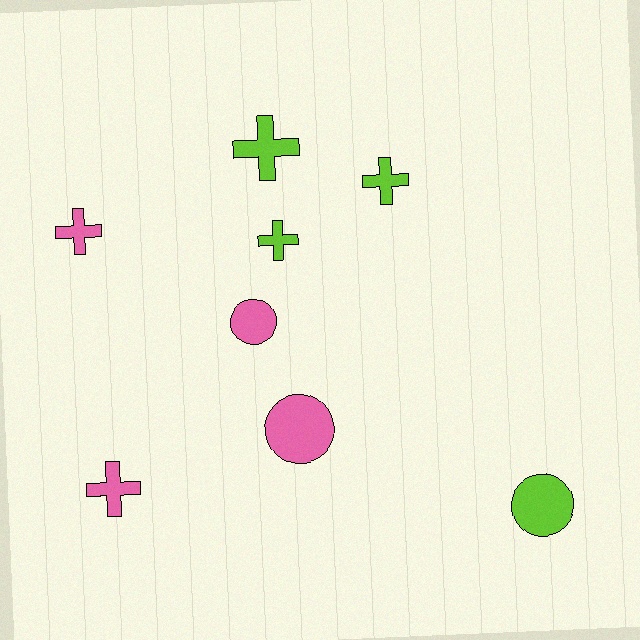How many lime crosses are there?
There are 3 lime crosses.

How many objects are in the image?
There are 8 objects.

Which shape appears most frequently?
Cross, with 5 objects.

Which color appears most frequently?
Pink, with 4 objects.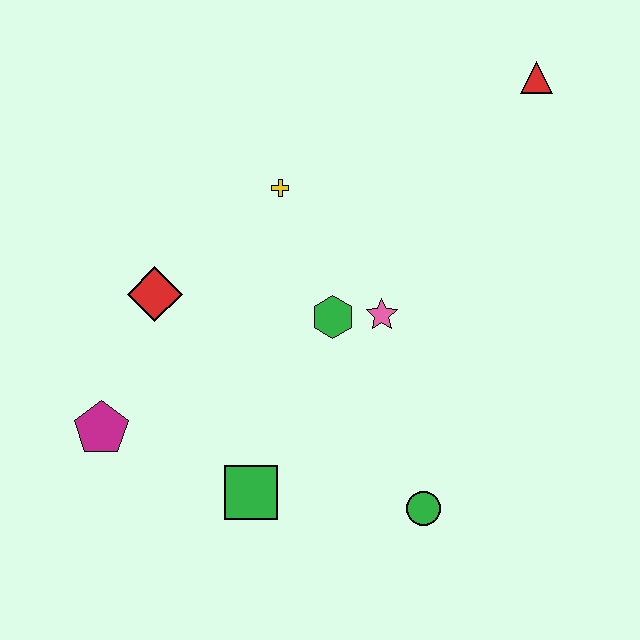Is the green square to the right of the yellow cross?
No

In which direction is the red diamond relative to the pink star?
The red diamond is to the left of the pink star.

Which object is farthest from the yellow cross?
The green circle is farthest from the yellow cross.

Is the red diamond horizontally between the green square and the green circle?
No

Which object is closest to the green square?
The magenta pentagon is closest to the green square.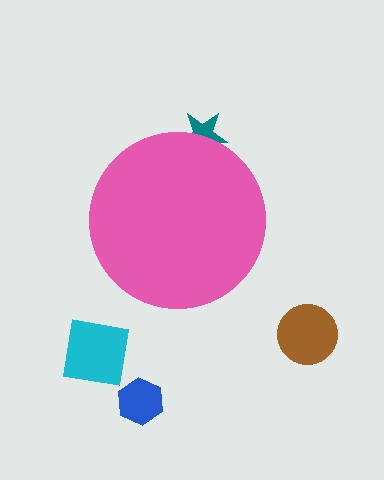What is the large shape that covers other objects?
A pink circle.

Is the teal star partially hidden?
Yes, the teal star is partially hidden behind the pink circle.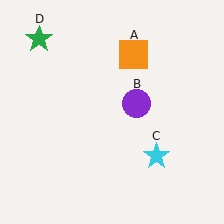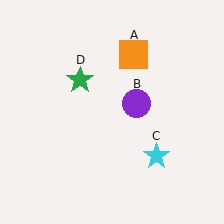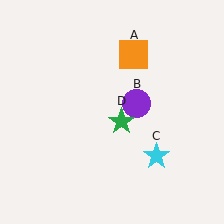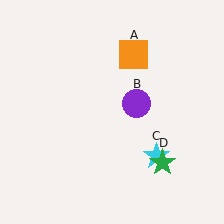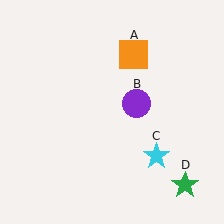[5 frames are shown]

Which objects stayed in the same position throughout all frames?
Orange square (object A) and purple circle (object B) and cyan star (object C) remained stationary.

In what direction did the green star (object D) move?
The green star (object D) moved down and to the right.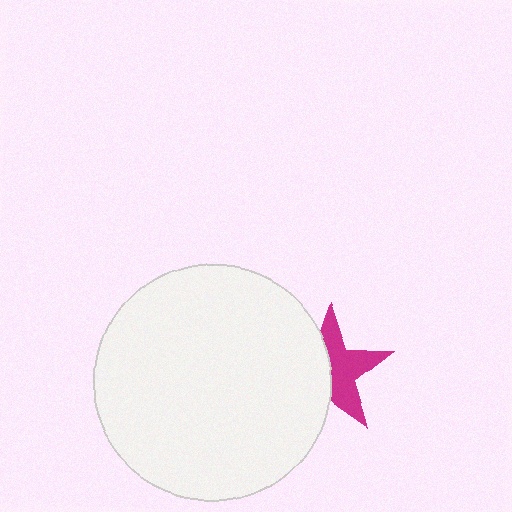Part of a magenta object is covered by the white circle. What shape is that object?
It is a star.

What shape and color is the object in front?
The object in front is a white circle.